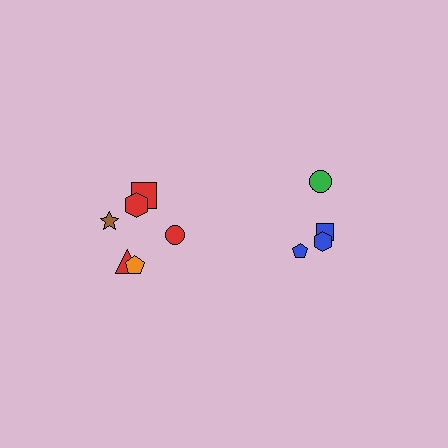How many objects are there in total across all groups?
There are 10 objects.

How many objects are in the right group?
There are 4 objects.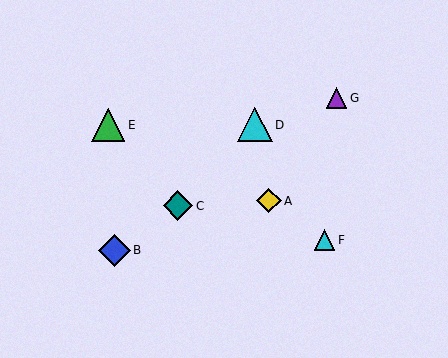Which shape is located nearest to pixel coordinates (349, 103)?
The purple triangle (labeled G) at (336, 98) is nearest to that location.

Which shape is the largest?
The cyan triangle (labeled D) is the largest.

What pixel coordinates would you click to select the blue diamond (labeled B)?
Click at (114, 250) to select the blue diamond B.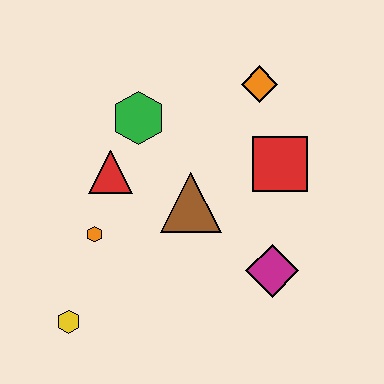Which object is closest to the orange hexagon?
The red triangle is closest to the orange hexagon.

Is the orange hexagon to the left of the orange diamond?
Yes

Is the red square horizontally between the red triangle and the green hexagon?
No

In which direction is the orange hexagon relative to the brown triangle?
The orange hexagon is to the left of the brown triangle.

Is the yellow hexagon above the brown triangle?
No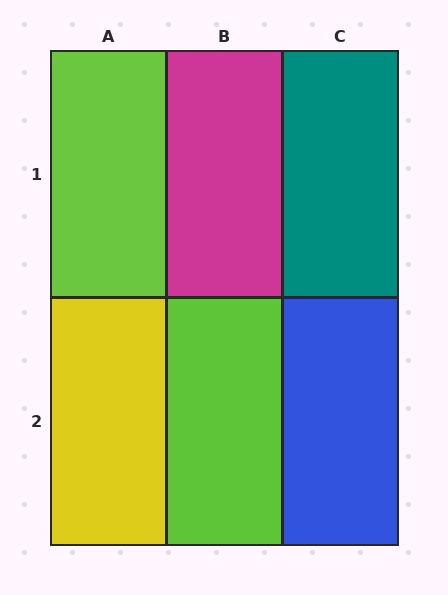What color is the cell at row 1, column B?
Magenta.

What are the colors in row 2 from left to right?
Yellow, lime, blue.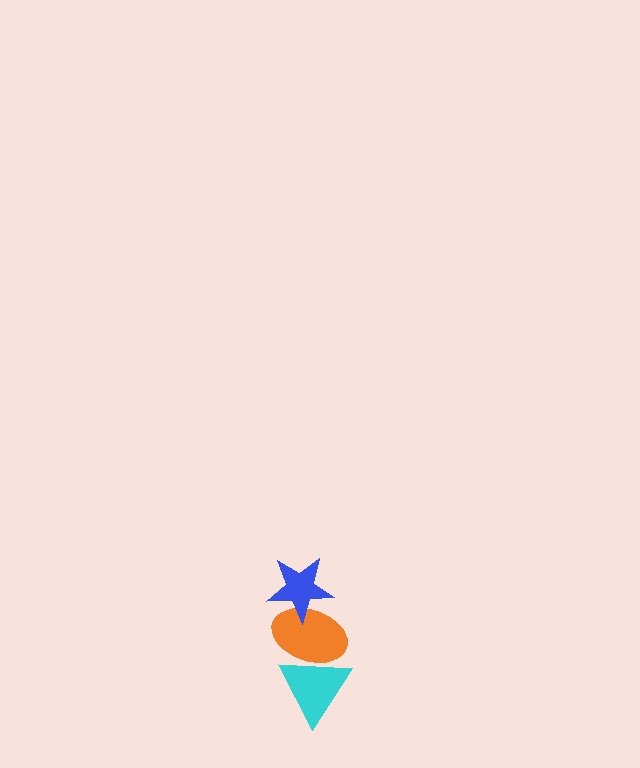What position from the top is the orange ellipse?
The orange ellipse is 2nd from the top.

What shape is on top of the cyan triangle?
The orange ellipse is on top of the cyan triangle.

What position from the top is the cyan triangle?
The cyan triangle is 3rd from the top.